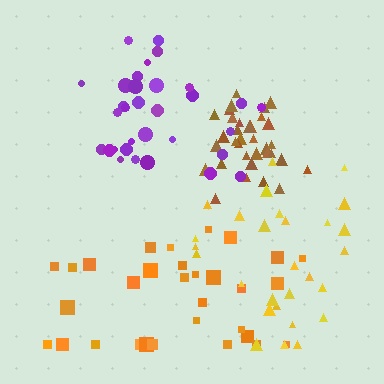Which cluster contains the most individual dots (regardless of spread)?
Brown (34).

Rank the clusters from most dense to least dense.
brown, purple, yellow, orange.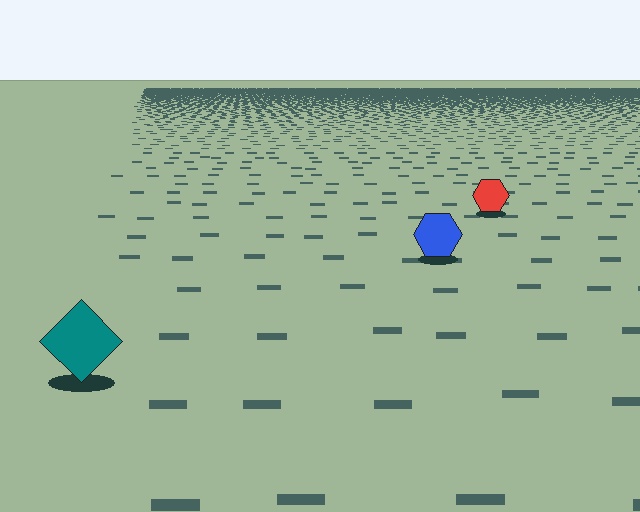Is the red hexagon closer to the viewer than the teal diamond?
No. The teal diamond is closer — you can tell from the texture gradient: the ground texture is coarser near it.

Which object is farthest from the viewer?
The red hexagon is farthest from the viewer. It appears smaller and the ground texture around it is denser.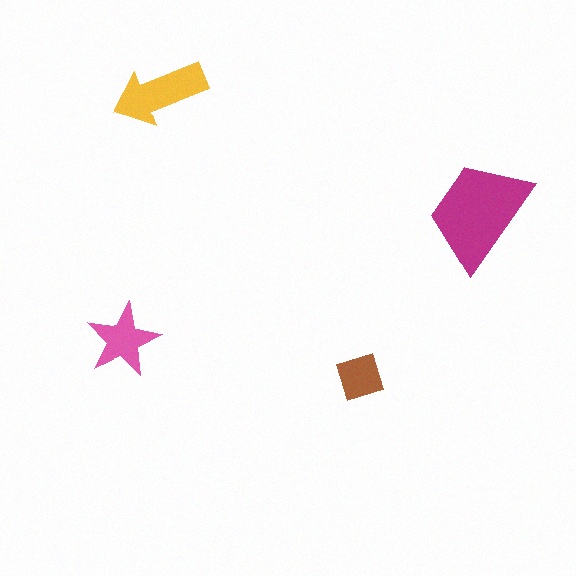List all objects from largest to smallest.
The magenta trapezoid, the yellow arrow, the pink star, the brown diamond.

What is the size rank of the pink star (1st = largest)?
3rd.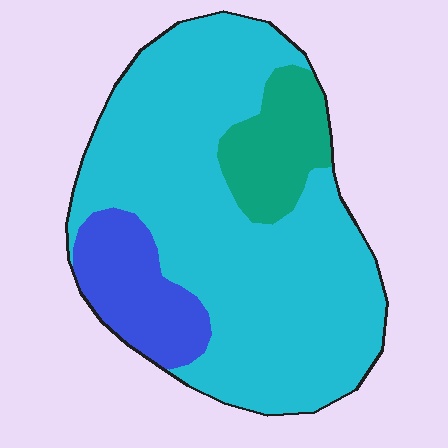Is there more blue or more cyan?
Cyan.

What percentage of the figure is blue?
Blue covers about 15% of the figure.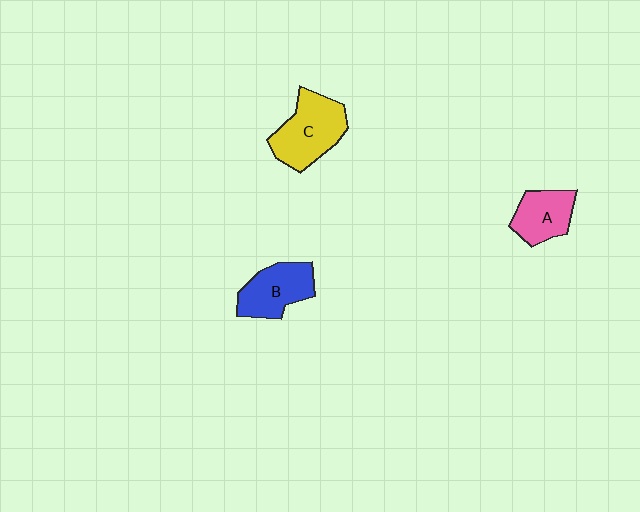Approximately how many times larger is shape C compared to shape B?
Approximately 1.2 times.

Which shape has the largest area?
Shape C (yellow).